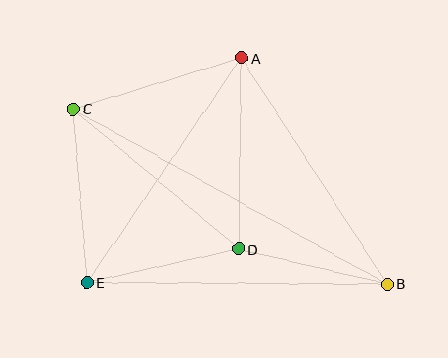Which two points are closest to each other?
Points B and D are closest to each other.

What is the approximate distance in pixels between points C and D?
The distance between C and D is approximately 217 pixels.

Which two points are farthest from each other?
Points B and C are farthest from each other.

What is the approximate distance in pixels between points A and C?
The distance between A and C is approximately 176 pixels.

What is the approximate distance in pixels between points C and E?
The distance between C and E is approximately 175 pixels.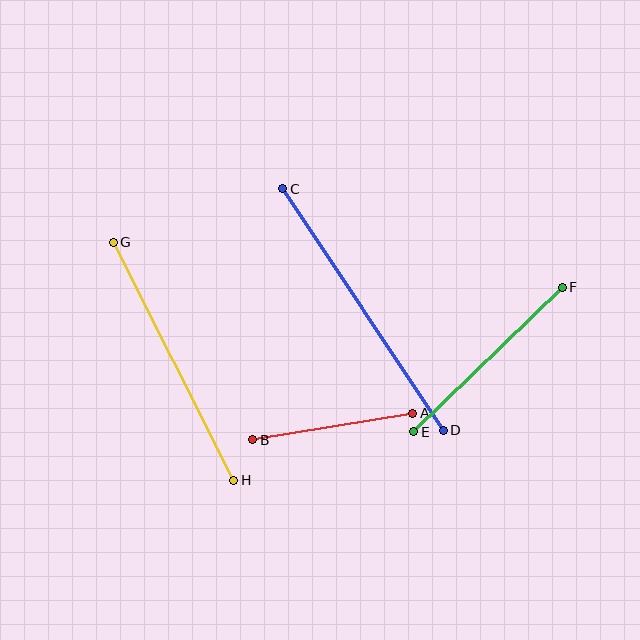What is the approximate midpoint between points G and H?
The midpoint is at approximately (173, 361) pixels.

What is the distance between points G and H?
The distance is approximately 267 pixels.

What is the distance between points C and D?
The distance is approximately 290 pixels.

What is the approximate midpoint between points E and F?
The midpoint is at approximately (488, 360) pixels.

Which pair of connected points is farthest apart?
Points C and D are farthest apart.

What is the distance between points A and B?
The distance is approximately 163 pixels.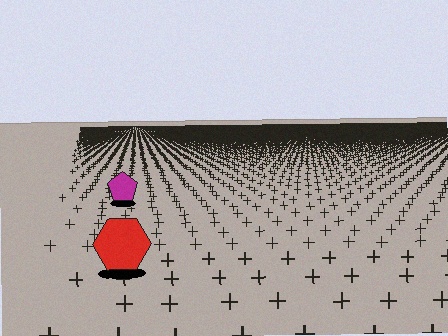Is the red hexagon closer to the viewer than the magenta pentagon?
Yes. The red hexagon is closer — you can tell from the texture gradient: the ground texture is coarser near it.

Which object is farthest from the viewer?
The magenta pentagon is farthest from the viewer. It appears smaller and the ground texture around it is denser.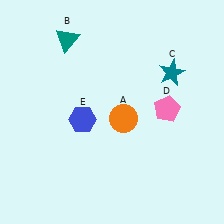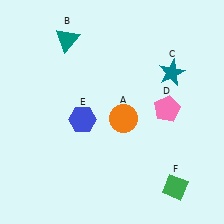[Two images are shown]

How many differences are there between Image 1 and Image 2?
There is 1 difference between the two images.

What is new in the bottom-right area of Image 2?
A green diamond (F) was added in the bottom-right area of Image 2.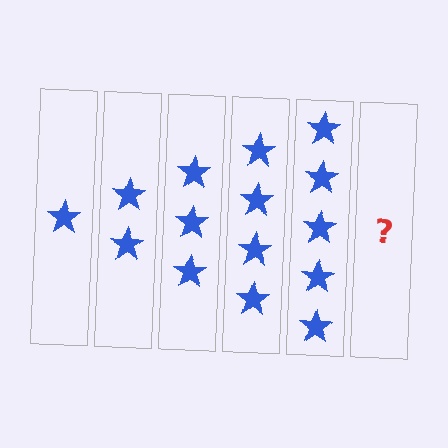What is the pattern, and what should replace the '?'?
The pattern is that each step adds one more star. The '?' should be 6 stars.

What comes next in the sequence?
The next element should be 6 stars.